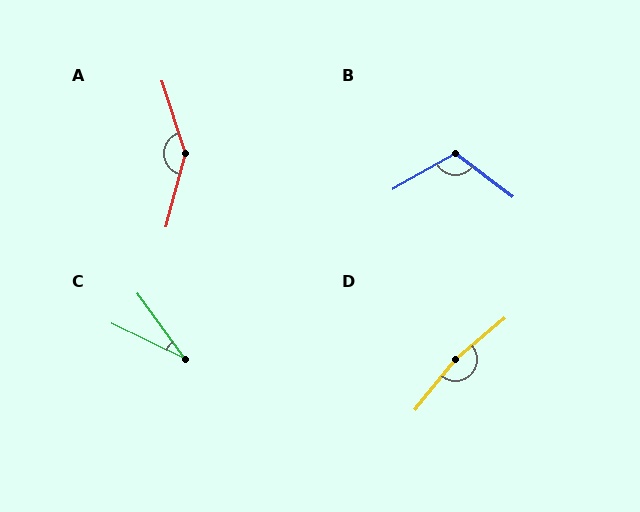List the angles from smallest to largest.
C (28°), B (113°), A (147°), D (168°).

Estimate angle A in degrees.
Approximately 147 degrees.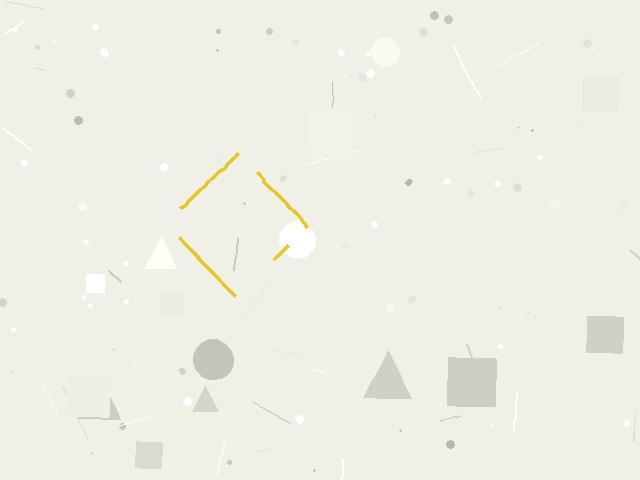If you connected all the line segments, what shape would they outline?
They would outline a diamond.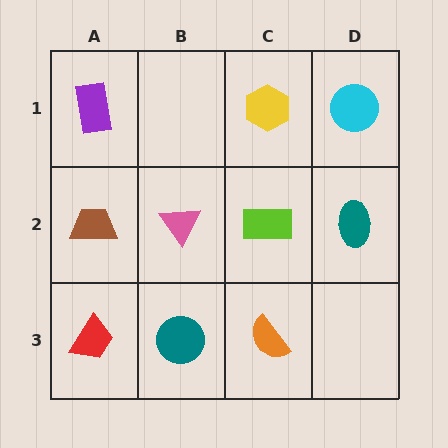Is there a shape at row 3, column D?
No, that cell is empty.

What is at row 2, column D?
A teal ellipse.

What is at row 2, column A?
A brown trapezoid.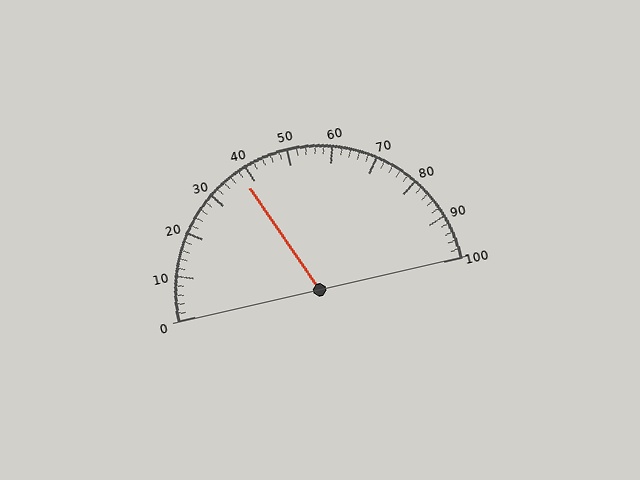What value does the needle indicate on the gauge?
The needle indicates approximately 38.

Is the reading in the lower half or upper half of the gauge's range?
The reading is in the lower half of the range (0 to 100).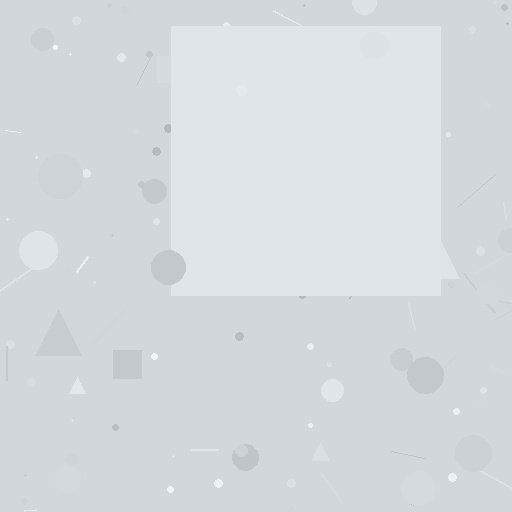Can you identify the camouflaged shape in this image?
The camouflaged shape is a square.